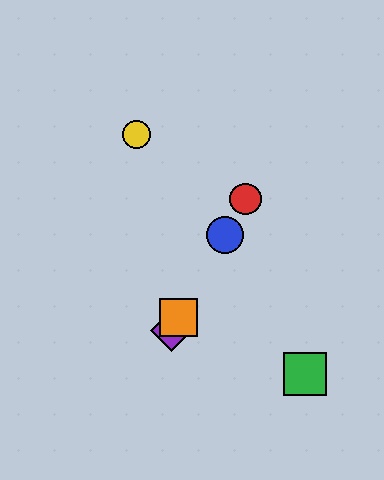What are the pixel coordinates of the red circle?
The red circle is at (245, 199).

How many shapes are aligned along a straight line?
4 shapes (the red circle, the blue circle, the purple diamond, the orange square) are aligned along a straight line.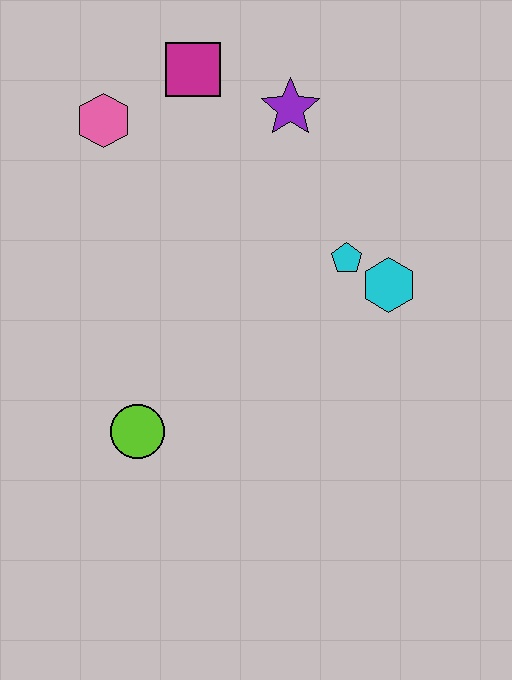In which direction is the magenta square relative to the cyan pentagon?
The magenta square is above the cyan pentagon.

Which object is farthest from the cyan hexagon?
The pink hexagon is farthest from the cyan hexagon.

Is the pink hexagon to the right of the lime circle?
No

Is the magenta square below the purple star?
No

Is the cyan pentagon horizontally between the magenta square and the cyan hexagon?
Yes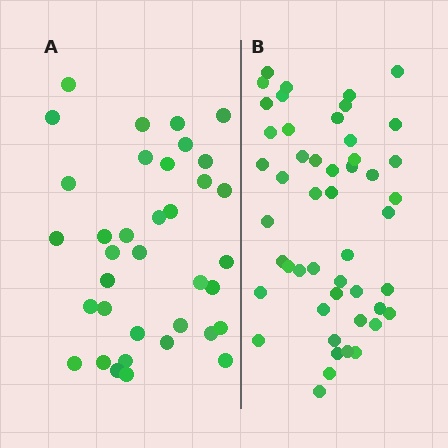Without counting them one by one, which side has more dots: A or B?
Region B (the right region) has more dots.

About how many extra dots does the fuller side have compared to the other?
Region B has approximately 15 more dots than region A.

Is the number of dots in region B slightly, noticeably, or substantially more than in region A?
Region B has noticeably more, but not dramatically so. The ratio is roughly 1.4 to 1.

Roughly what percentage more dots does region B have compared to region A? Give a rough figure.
About 35% more.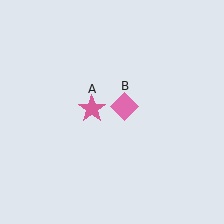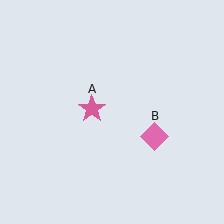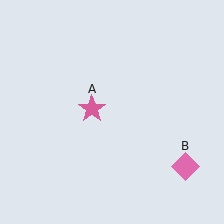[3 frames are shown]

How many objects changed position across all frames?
1 object changed position: pink diamond (object B).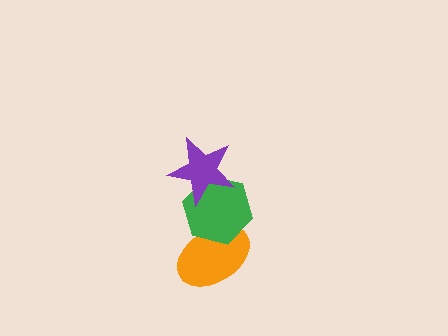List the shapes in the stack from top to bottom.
From top to bottom: the purple star, the green hexagon, the orange ellipse.